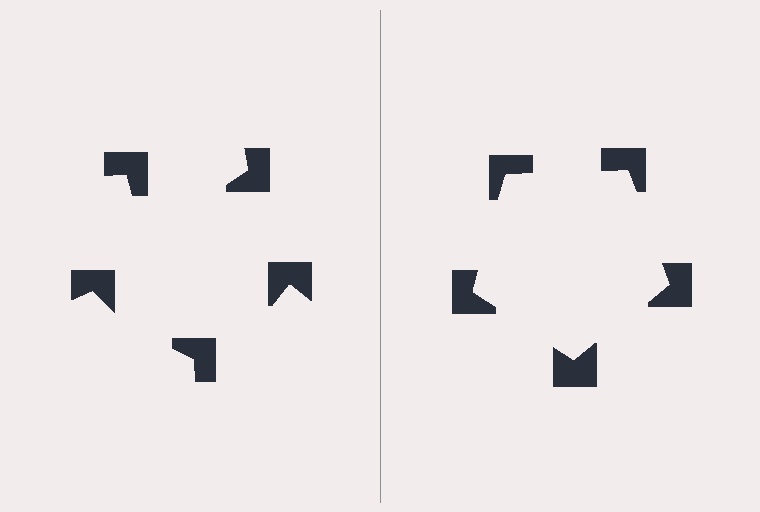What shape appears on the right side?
An illusory pentagon.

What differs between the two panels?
The notched squares are positioned identically on both sides; only the wedge orientations differ. On the right they align to a pentagon; on the left they are misaligned.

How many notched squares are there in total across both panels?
10 — 5 on each side.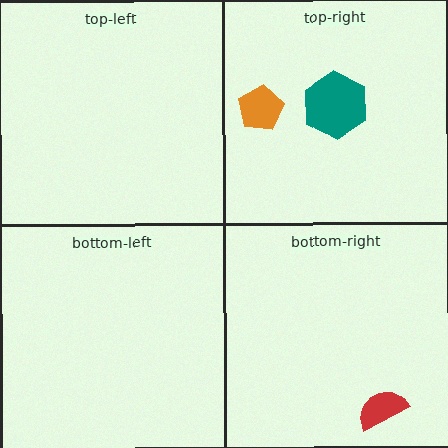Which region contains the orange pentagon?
The top-right region.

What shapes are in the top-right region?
The teal hexagon, the orange pentagon.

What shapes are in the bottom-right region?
The red semicircle.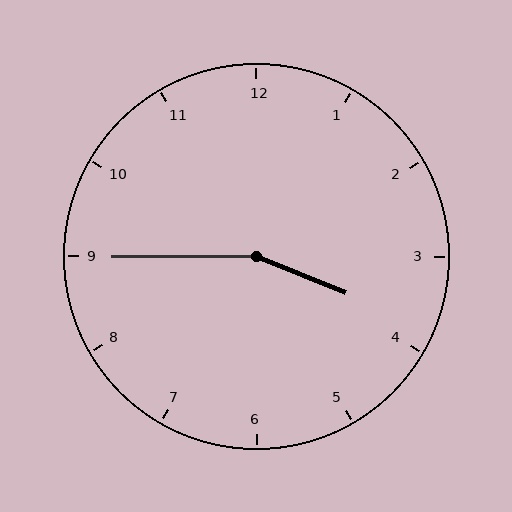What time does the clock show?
3:45.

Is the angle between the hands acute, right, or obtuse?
It is obtuse.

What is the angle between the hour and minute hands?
Approximately 158 degrees.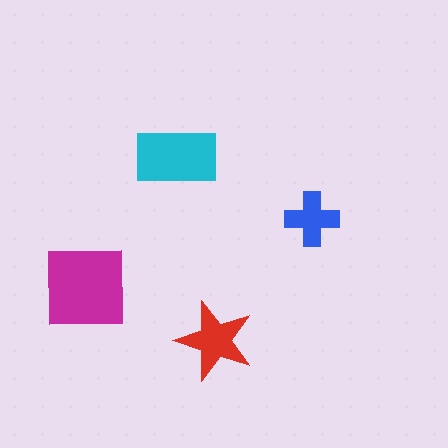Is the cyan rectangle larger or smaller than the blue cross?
Larger.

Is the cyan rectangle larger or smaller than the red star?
Larger.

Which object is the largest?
The magenta square.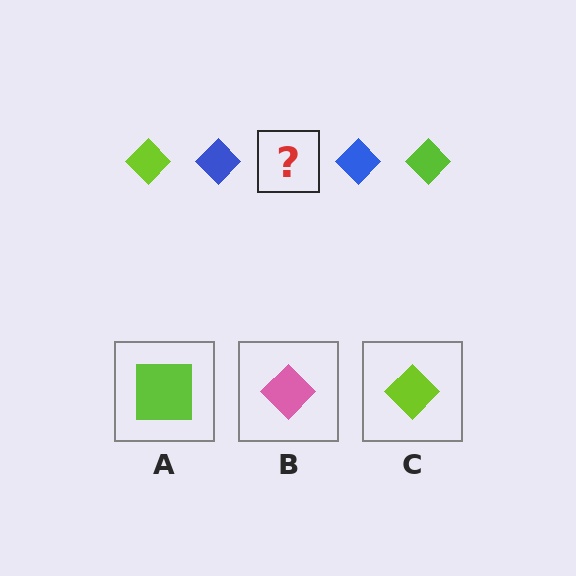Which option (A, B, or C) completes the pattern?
C.